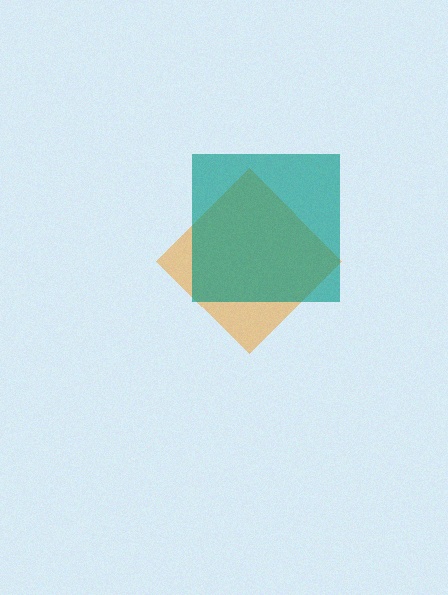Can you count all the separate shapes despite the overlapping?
Yes, there are 2 separate shapes.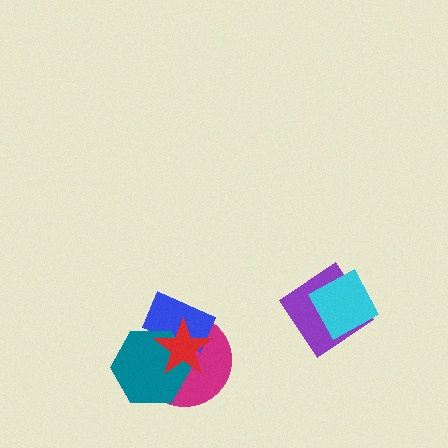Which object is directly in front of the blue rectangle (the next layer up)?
The teal hexagon is directly in front of the blue rectangle.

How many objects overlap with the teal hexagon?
3 objects overlap with the teal hexagon.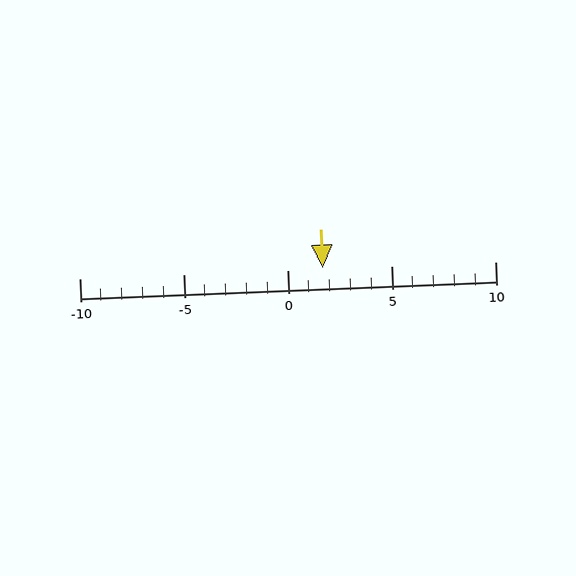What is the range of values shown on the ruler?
The ruler shows values from -10 to 10.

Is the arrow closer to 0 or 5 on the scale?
The arrow is closer to 0.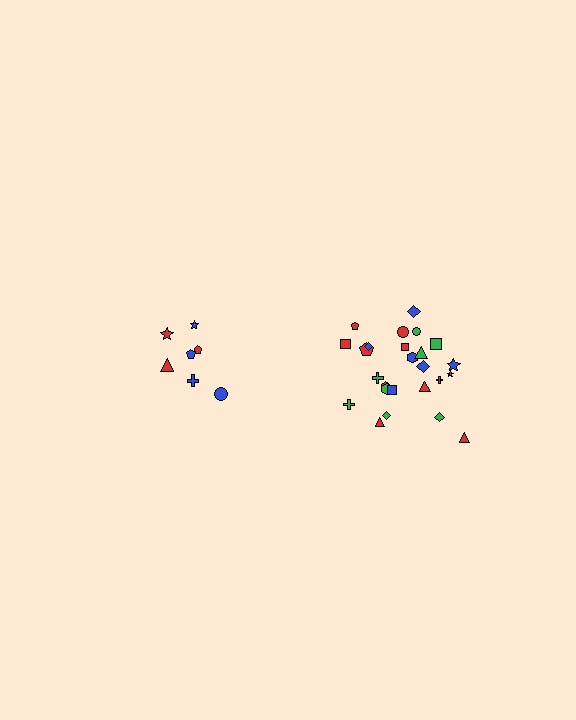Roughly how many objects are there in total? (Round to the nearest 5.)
Roughly 30 objects in total.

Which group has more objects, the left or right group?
The right group.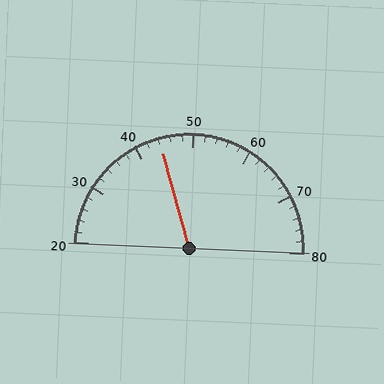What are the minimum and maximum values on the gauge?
The gauge ranges from 20 to 80.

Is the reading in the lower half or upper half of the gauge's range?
The reading is in the lower half of the range (20 to 80).